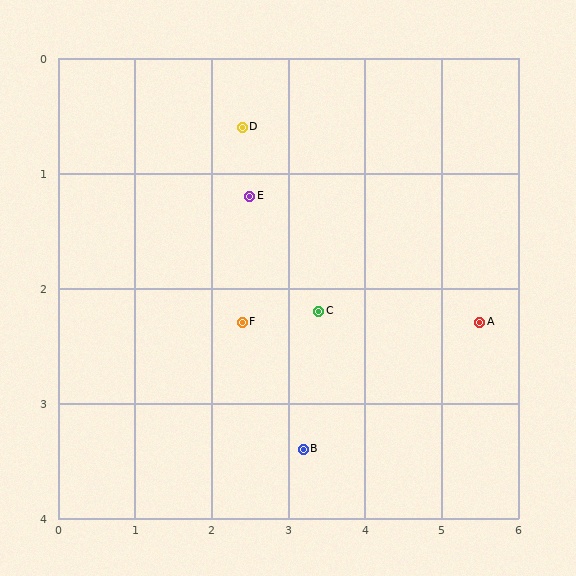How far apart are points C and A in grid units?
Points C and A are about 2.1 grid units apart.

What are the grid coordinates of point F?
Point F is at approximately (2.4, 2.3).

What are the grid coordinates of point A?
Point A is at approximately (5.5, 2.3).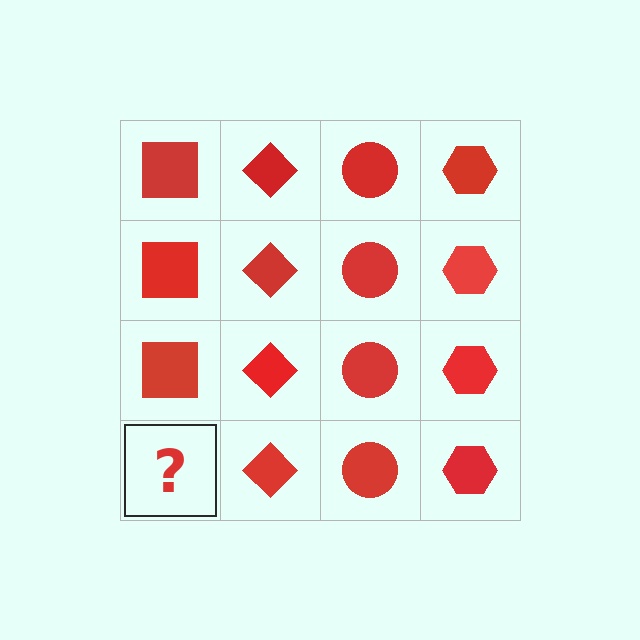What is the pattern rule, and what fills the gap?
The rule is that each column has a consistent shape. The gap should be filled with a red square.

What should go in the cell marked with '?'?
The missing cell should contain a red square.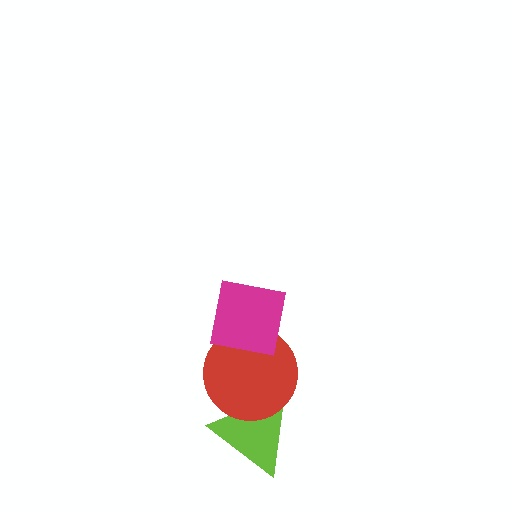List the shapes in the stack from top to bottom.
From top to bottom: the magenta square, the red circle, the lime triangle.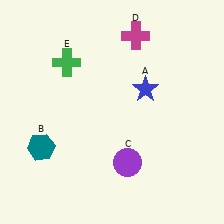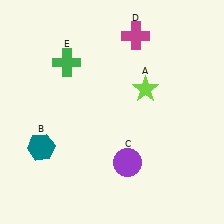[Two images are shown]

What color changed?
The star (A) changed from blue in Image 1 to lime in Image 2.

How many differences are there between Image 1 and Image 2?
There is 1 difference between the two images.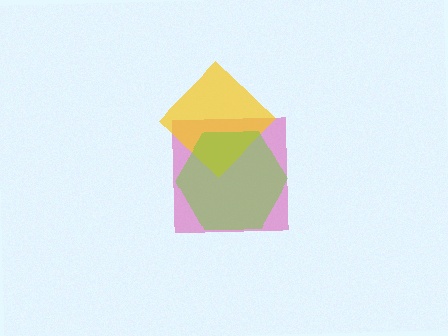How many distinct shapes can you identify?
There are 3 distinct shapes: a magenta square, a yellow diamond, a lime hexagon.